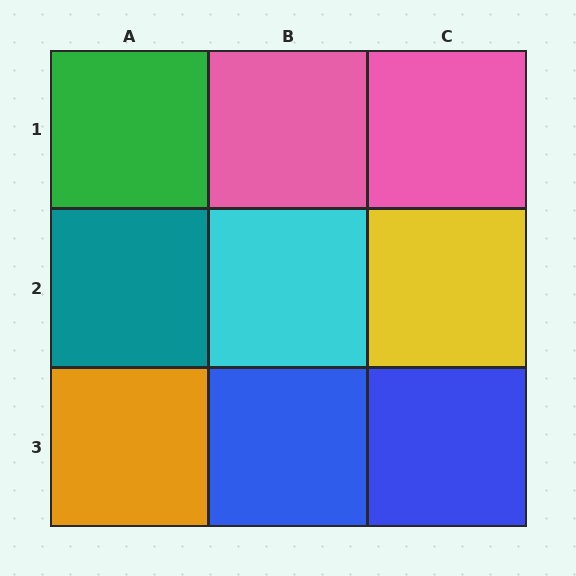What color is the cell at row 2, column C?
Yellow.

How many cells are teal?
1 cell is teal.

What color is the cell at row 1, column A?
Green.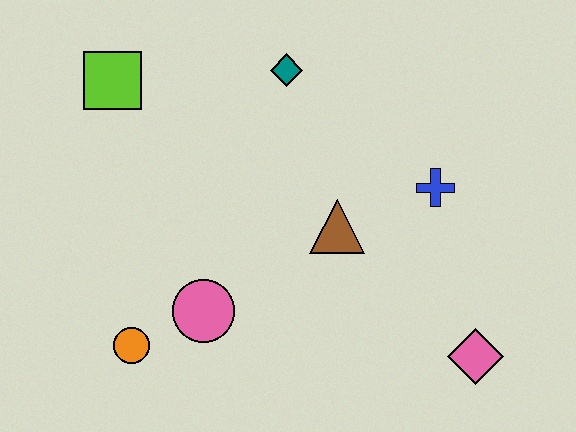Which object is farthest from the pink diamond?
The lime square is farthest from the pink diamond.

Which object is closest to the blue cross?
The brown triangle is closest to the blue cross.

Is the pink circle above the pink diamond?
Yes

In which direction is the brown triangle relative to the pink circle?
The brown triangle is to the right of the pink circle.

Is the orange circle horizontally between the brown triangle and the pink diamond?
No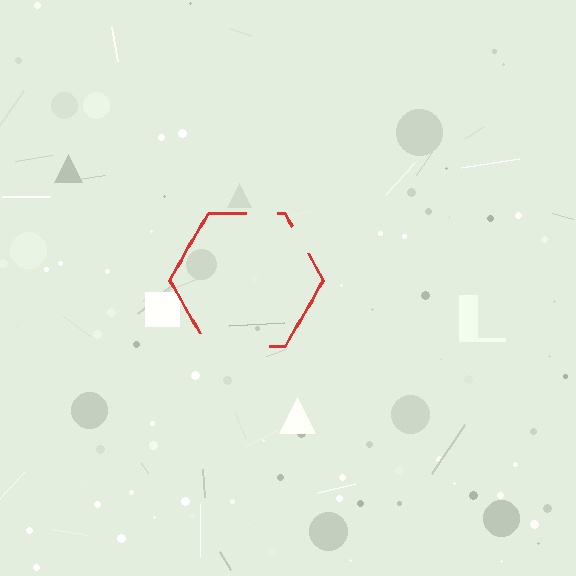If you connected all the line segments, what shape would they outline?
They would outline a hexagon.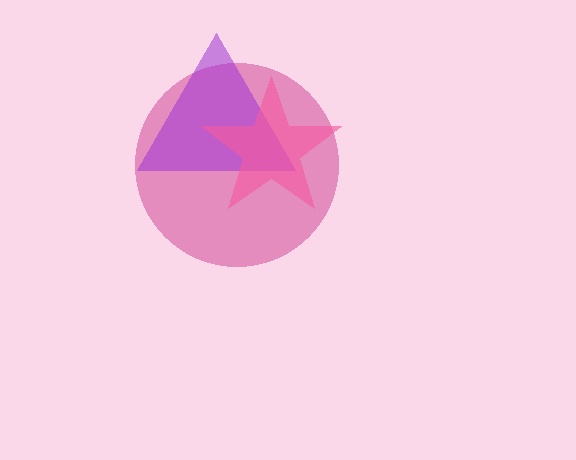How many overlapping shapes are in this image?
There are 3 overlapping shapes in the image.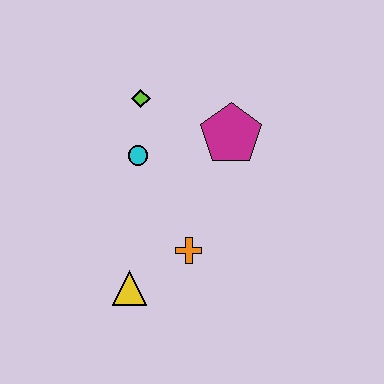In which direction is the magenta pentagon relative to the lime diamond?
The magenta pentagon is to the right of the lime diamond.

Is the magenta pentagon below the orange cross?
No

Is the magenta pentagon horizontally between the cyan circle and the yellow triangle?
No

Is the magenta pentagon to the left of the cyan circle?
No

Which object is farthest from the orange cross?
The lime diamond is farthest from the orange cross.